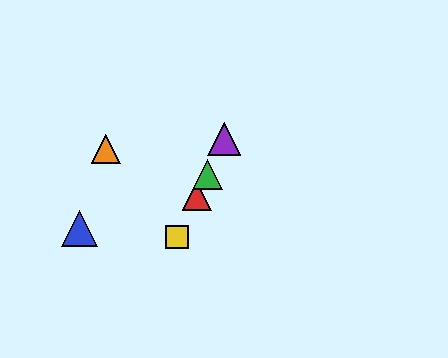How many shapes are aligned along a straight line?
4 shapes (the red triangle, the green triangle, the yellow square, the purple triangle) are aligned along a straight line.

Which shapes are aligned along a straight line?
The red triangle, the green triangle, the yellow square, the purple triangle are aligned along a straight line.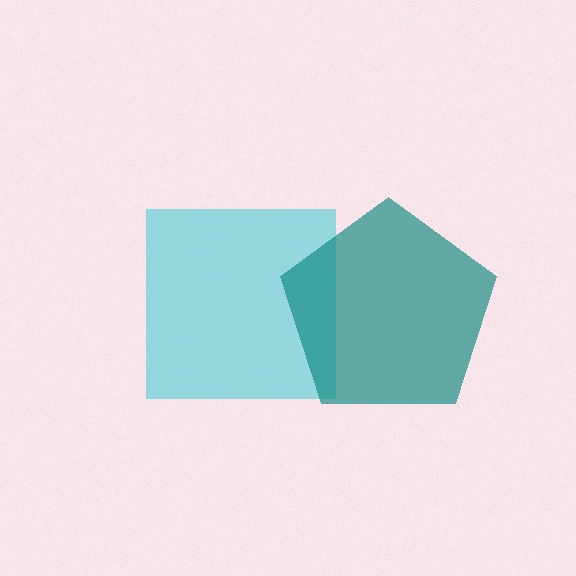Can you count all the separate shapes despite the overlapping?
Yes, there are 2 separate shapes.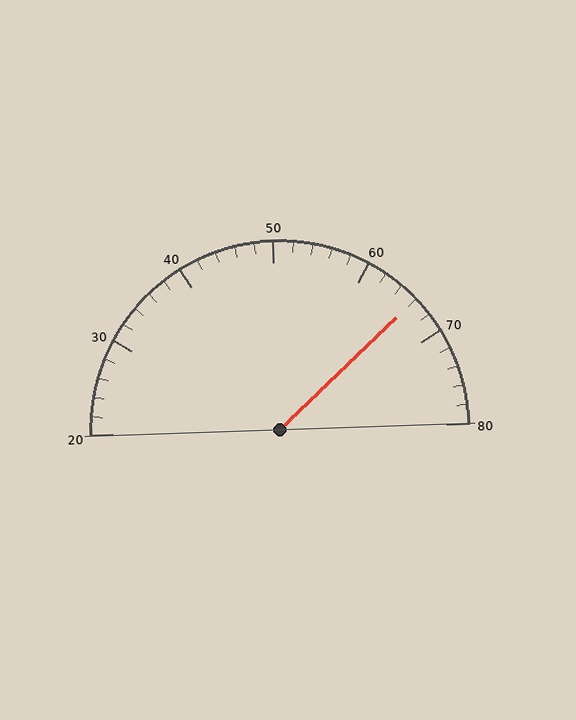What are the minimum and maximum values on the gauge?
The gauge ranges from 20 to 80.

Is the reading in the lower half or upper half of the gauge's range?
The reading is in the upper half of the range (20 to 80).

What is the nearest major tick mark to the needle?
The nearest major tick mark is 70.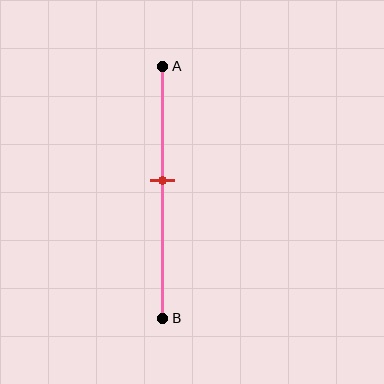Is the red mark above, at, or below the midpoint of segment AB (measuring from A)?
The red mark is above the midpoint of segment AB.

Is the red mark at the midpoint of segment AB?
No, the mark is at about 45% from A, not at the 50% midpoint.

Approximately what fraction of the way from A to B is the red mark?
The red mark is approximately 45% of the way from A to B.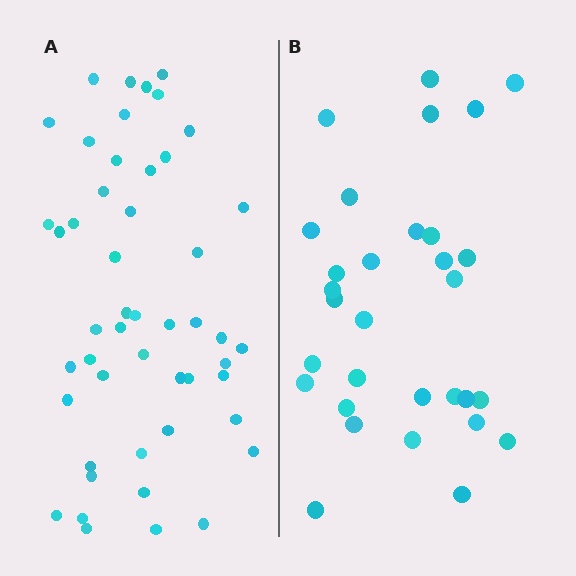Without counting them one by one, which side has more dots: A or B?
Region A (the left region) has more dots.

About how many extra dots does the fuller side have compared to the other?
Region A has approximately 20 more dots than region B.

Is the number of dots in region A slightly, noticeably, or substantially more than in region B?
Region A has substantially more. The ratio is roughly 1.6 to 1.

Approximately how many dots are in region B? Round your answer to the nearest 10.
About 30 dots. (The exact count is 31, which rounds to 30.)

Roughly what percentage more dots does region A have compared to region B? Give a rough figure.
About 60% more.